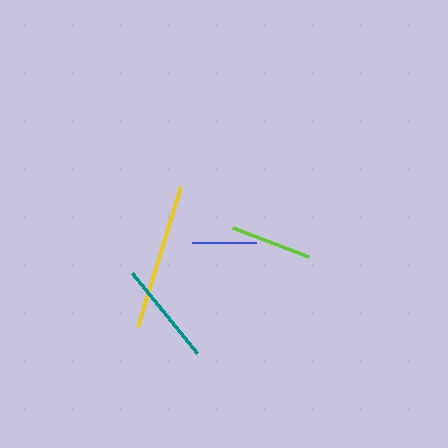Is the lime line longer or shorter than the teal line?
The teal line is longer than the lime line.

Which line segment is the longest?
The yellow line is the longest at approximately 146 pixels.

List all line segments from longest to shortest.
From longest to shortest: yellow, teal, lime, blue.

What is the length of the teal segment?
The teal segment is approximately 103 pixels long.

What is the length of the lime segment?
The lime segment is approximately 82 pixels long.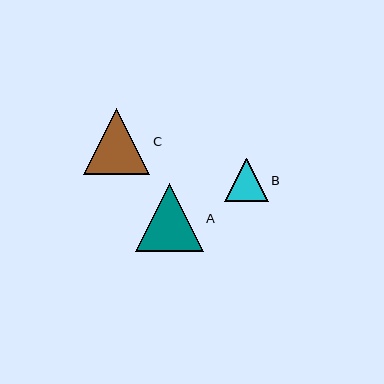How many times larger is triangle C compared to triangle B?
Triangle C is approximately 1.5 times the size of triangle B.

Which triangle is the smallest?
Triangle B is the smallest with a size of approximately 43 pixels.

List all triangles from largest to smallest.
From largest to smallest: A, C, B.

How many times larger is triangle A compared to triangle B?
Triangle A is approximately 1.6 times the size of triangle B.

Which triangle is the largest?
Triangle A is the largest with a size of approximately 68 pixels.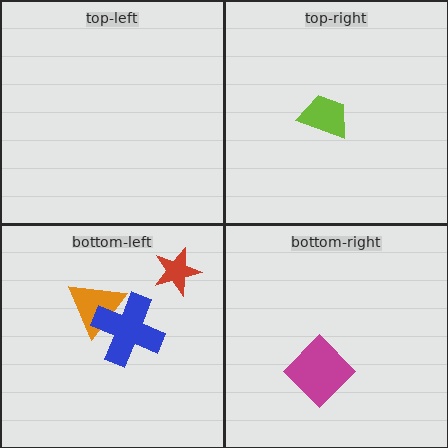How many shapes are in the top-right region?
1.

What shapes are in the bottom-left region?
The orange triangle, the blue cross, the red star.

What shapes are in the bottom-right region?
The magenta diamond.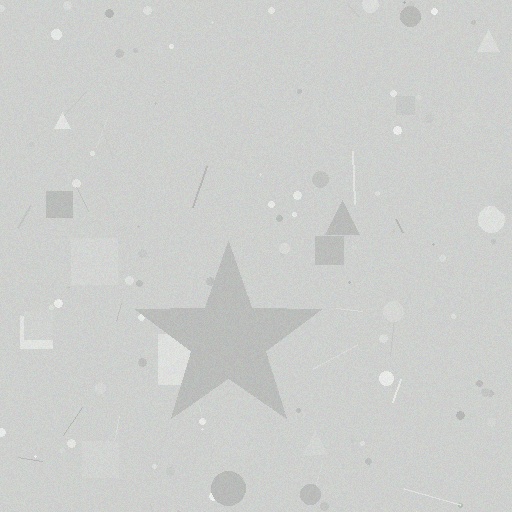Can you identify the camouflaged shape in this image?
The camouflaged shape is a star.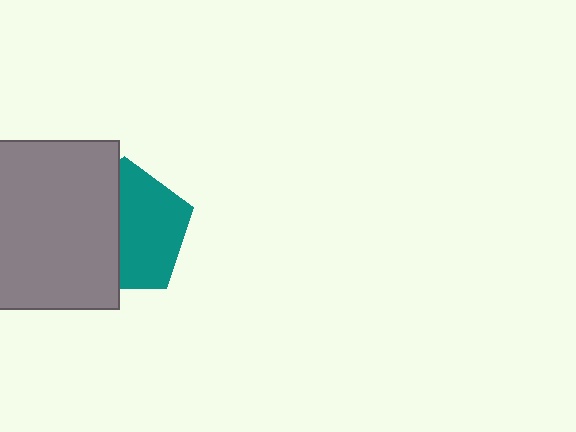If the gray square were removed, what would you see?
You would see the complete teal pentagon.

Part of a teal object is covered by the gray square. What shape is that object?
It is a pentagon.